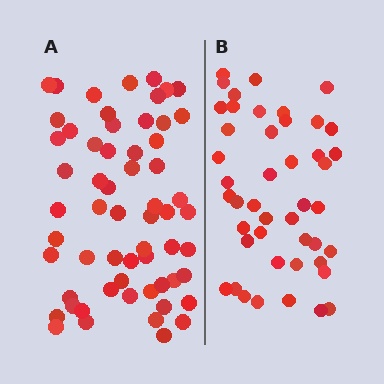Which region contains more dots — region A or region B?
Region A (the left region) has more dots.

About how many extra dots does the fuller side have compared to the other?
Region A has approximately 15 more dots than region B.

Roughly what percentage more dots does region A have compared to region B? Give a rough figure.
About 35% more.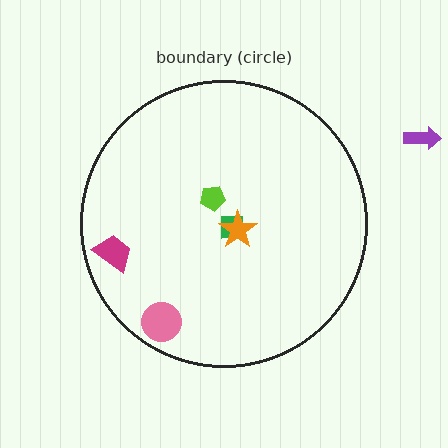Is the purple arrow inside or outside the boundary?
Outside.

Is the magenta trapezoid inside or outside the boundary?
Inside.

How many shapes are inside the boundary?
5 inside, 1 outside.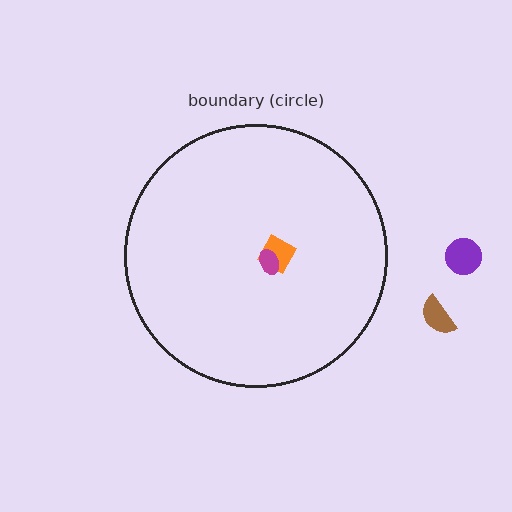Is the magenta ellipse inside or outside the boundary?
Inside.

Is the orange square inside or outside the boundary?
Inside.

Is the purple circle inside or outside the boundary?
Outside.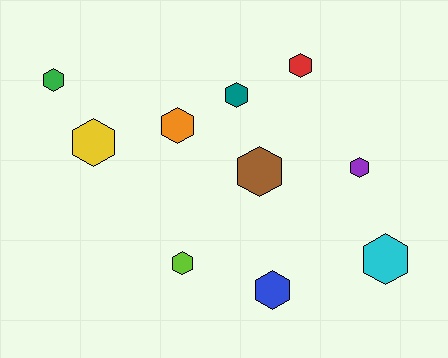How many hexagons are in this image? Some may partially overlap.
There are 10 hexagons.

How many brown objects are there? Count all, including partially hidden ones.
There is 1 brown object.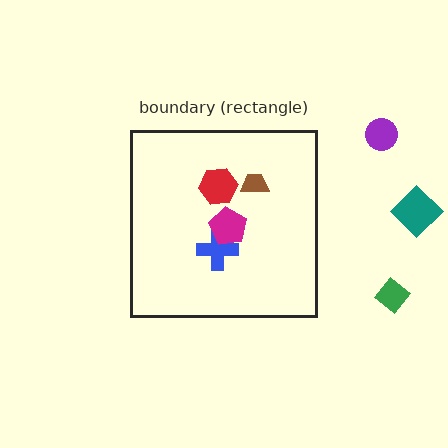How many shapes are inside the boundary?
4 inside, 3 outside.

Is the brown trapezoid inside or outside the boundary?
Inside.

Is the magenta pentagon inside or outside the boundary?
Inside.